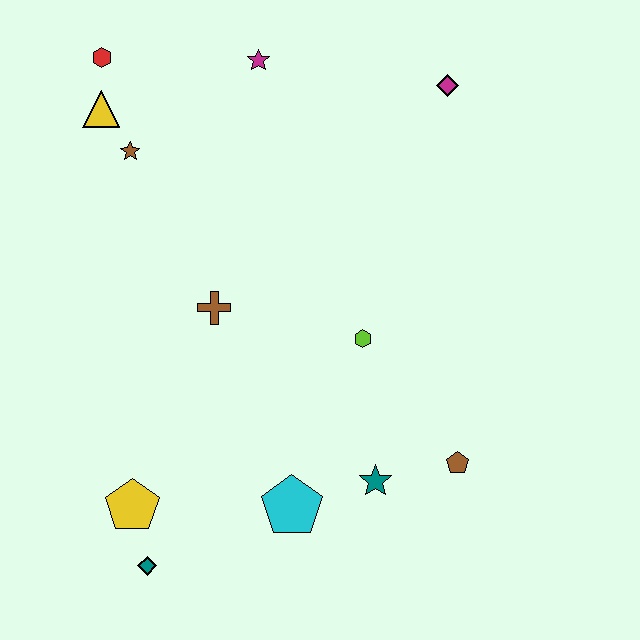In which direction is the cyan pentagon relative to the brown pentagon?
The cyan pentagon is to the left of the brown pentagon.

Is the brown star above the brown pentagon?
Yes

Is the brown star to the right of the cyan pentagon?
No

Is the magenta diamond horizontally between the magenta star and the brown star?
No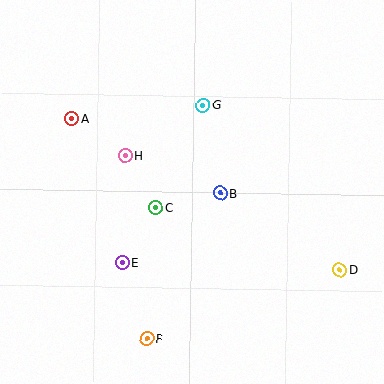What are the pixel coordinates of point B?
Point B is at (220, 193).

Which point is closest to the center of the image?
Point B at (220, 193) is closest to the center.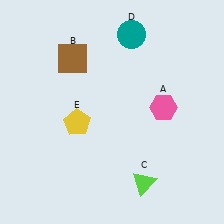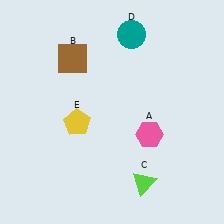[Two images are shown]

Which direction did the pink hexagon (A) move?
The pink hexagon (A) moved down.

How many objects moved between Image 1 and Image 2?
1 object moved between the two images.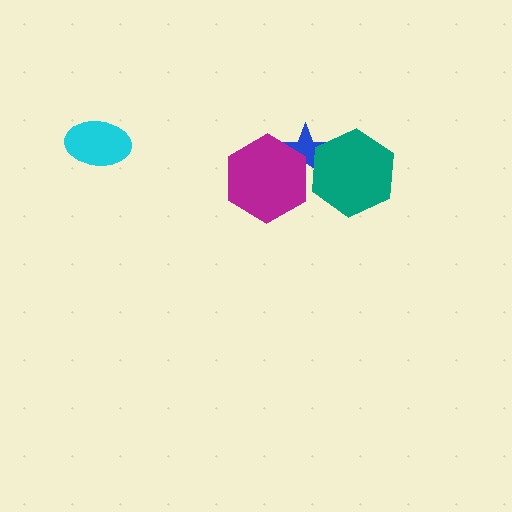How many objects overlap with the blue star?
2 objects overlap with the blue star.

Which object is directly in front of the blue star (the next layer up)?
The magenta hexagon is directly in front of the blue star.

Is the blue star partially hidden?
Yes, it is partially covered by another shape.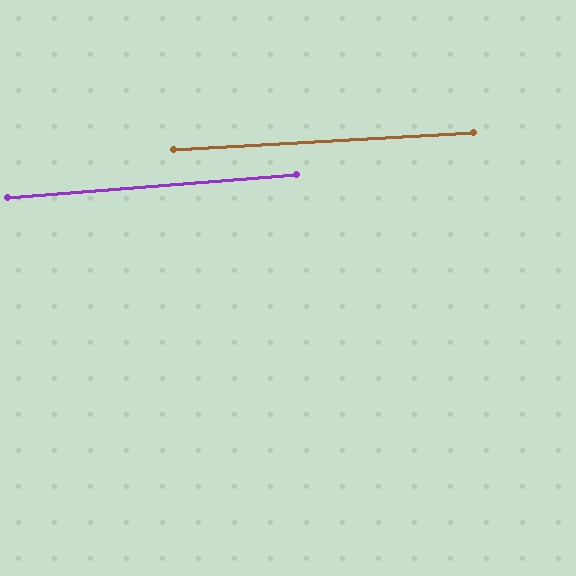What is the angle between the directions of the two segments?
Approximately 1 degree.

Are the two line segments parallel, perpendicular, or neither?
Parallel — their directions differ by only 1.2°.